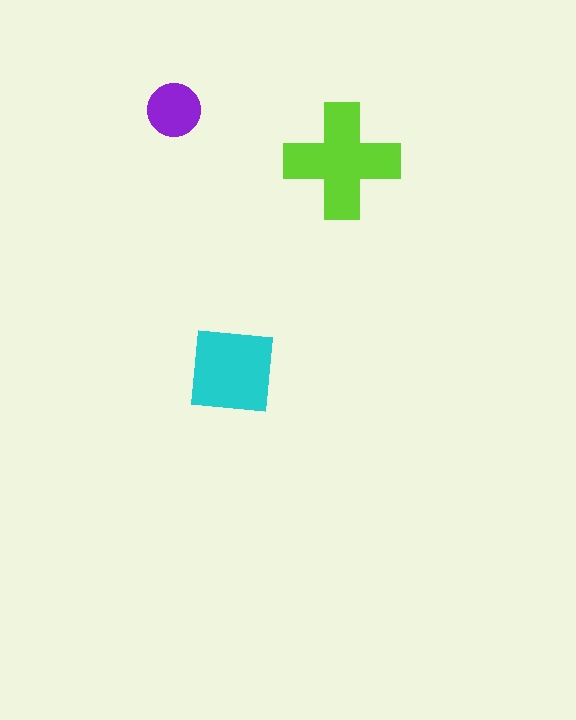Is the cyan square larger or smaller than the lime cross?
Smaller.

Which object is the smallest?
The purple circle.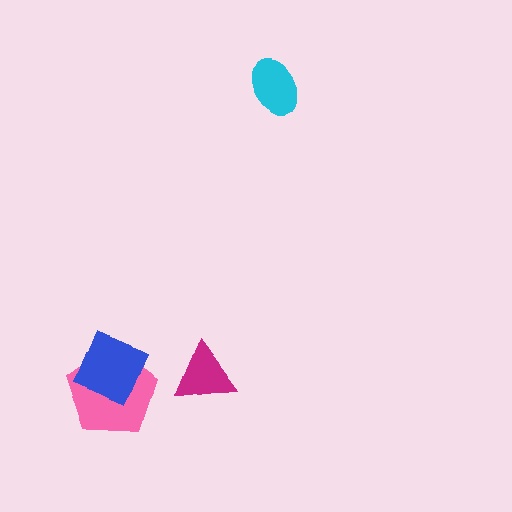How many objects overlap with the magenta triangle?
0 objects overlap with the magenta triangle.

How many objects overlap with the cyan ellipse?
0 objects overlap with the cyan ellipse.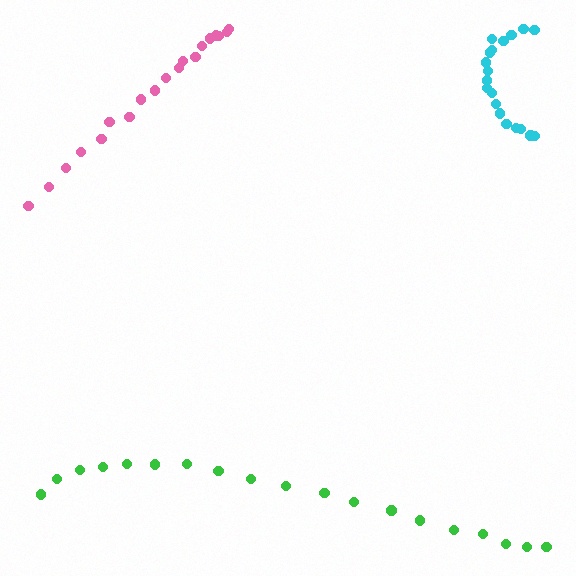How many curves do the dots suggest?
There are 3 distinct paths.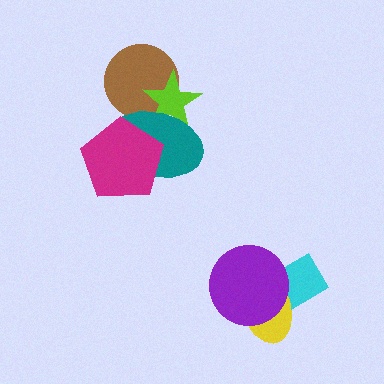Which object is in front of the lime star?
The teal ellipse is in front of the lime star.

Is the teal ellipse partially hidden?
Yes, it is partially covered by another shape.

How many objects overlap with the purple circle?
2 objects overlap with the purple circle.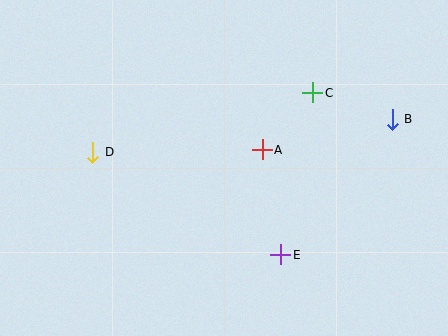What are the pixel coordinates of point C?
Point C is at (313, 93).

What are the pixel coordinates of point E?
Point E is at (281, 255).